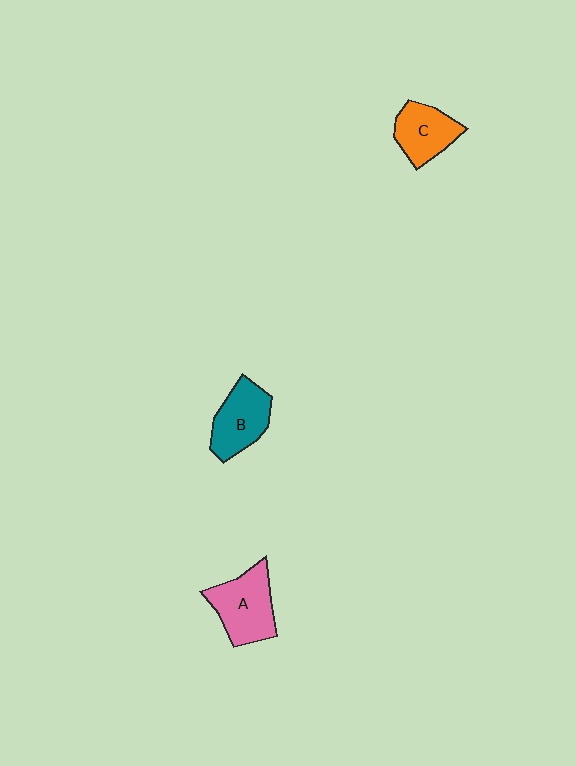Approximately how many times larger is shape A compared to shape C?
Approximately 1.3 times.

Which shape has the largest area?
Shape A (pink).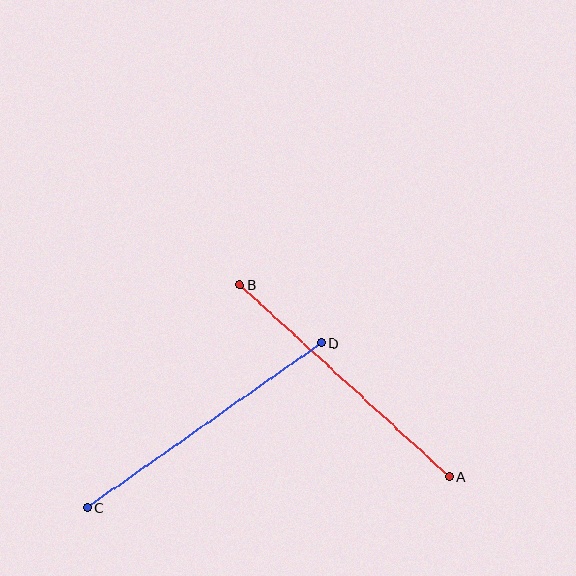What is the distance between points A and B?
The distance is approximately 284 pixels.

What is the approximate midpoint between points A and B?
The midpoint is at approximately (344, 381) pixels.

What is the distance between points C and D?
The distance is approximately 286 pixels.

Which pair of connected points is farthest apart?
Points C and D are farthest apart.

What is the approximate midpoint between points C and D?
The midpoint is at approximately (204, 425) pixels.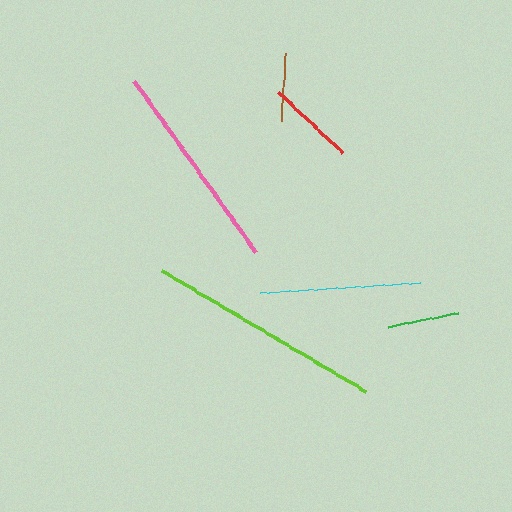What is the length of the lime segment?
The lime segment is approximately 238 pixels long.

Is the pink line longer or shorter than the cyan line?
The pink line is longer than the cyan line.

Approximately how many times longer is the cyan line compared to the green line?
The cyan line is approximately 2.2 times the length of the green line.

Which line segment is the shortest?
The brown line is the shortest at approximately 68 pixels.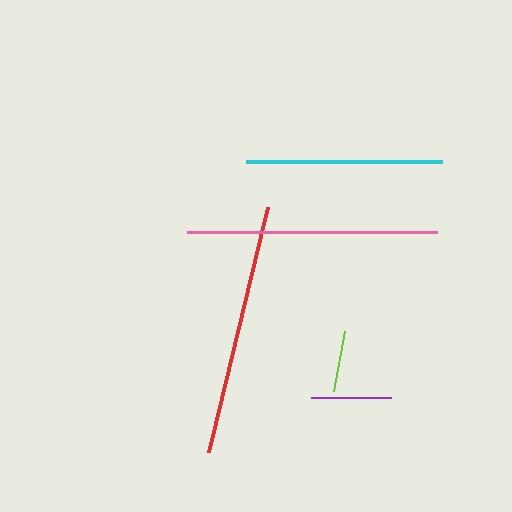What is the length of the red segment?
The red segment is approximately 252 pixels long.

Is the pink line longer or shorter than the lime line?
The pink line is longer than the lime line.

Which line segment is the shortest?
The lime line is the shortest at approximately 61 pixels.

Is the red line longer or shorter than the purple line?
The red line is longer than the purple line.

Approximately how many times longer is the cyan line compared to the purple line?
The cyan line is approximately 2.4 times the length of the purple line.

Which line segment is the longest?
The red line is the longest at approximately 252 pixels.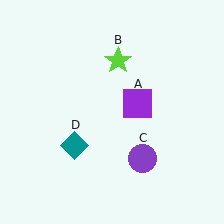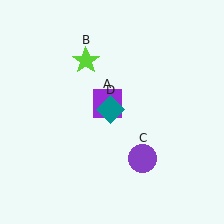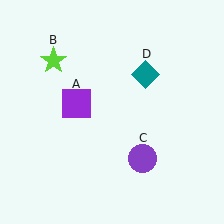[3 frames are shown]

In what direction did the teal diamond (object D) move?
The teal diamond (object D) moved up and to the right.